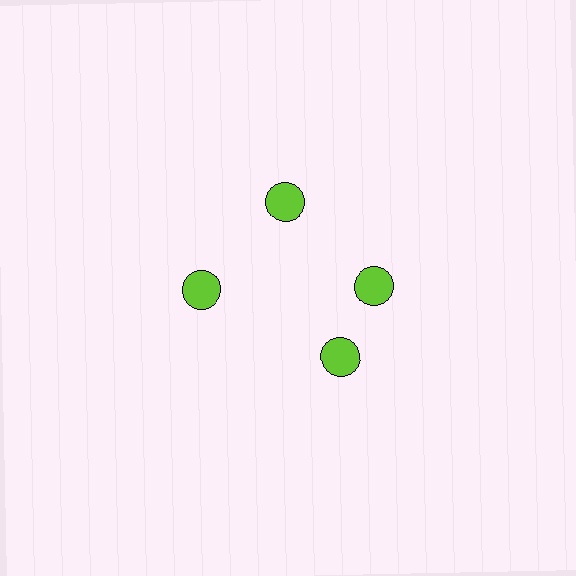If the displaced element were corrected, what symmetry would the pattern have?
It would have 4-fold rotational symmetry — the pattern would map onto itself every 90 degrees.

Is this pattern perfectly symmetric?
No. The 4 lime circles are arranged in a ring, but one element near the 6 o'clock position is rotated out of alignment along the ring, breaking the 4-fold rotational symmetry.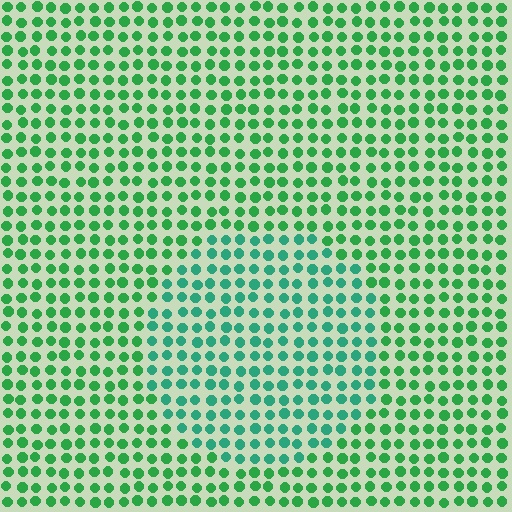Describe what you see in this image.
The image is filled with small green elements in a uniform arrangement. A circle-shaped region is visible where the elements are tinted to a slightly different hue, forming a subtle color boundary.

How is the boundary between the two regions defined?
The boundary is defined purely by a slight shift in hue (about 28 degrees). Spacing, size, and orientation are identical on both sides.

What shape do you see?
I see a circle.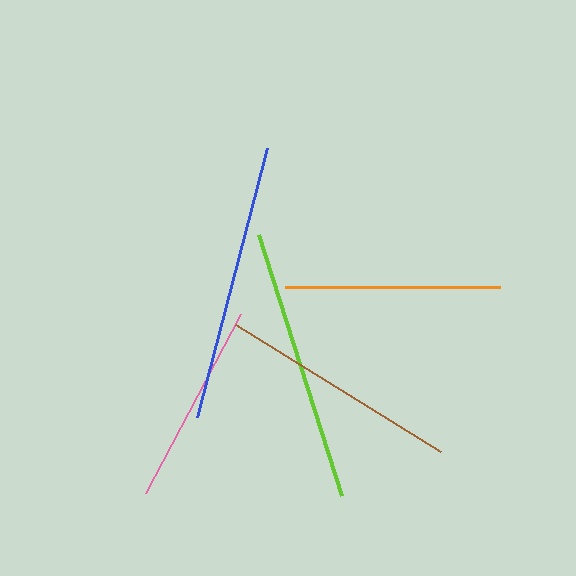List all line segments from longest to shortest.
From longest to shortest: blue, lime, brown, orange, pink.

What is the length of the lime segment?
The lime segment is approximately 275 pixels long.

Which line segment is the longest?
The blue line is the longest at approximately 278 pixels.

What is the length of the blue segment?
The blue segment is approximately 278 pixels long.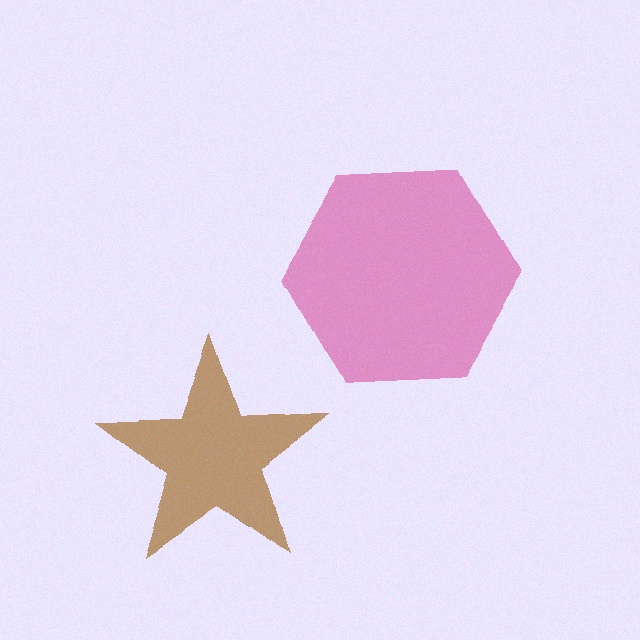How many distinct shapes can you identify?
There are 2 distinct shapes: a pink hexagon, a brown star.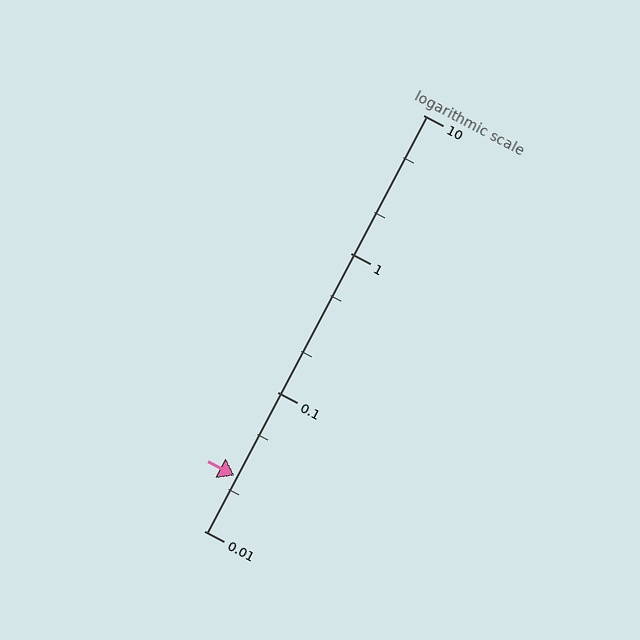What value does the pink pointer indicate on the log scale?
The pointer indicates approximately 0.025.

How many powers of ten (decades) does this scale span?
The scale spans 3 decades, from 0.01 to 10.